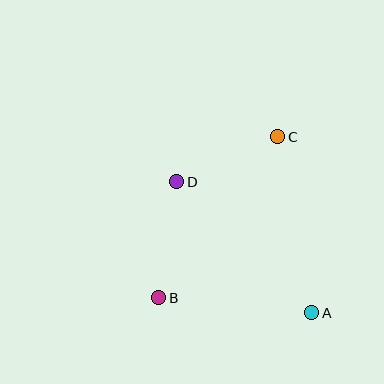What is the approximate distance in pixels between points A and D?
The distance between A and D is approximately 188 pixels.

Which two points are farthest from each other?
Points B and C are farthest from each other.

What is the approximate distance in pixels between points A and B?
The distance between A and B is approximately 154 pixels.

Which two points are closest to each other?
Points C and D are closest to each other.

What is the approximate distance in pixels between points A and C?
The distance between A and C is approximately 179 pixels.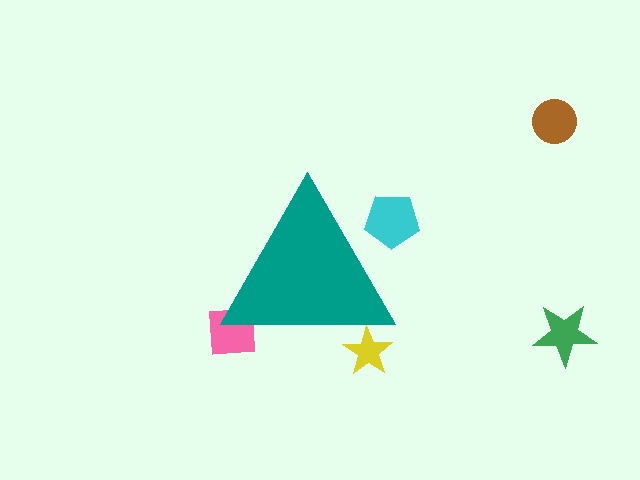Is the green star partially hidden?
No, the green star is fully visible.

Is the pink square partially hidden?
Yes, the pink square is partially hidden behind the teal triangle.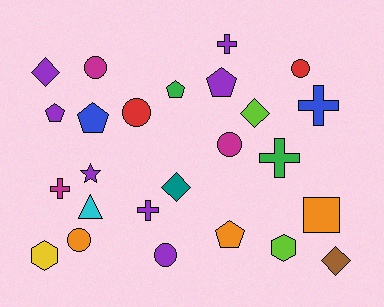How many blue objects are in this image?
There are 2 blue objects.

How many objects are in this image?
There are 25 objects.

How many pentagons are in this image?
There are 5 pentagons.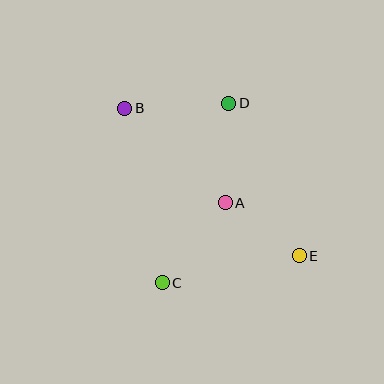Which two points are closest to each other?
Points A and E are closest to each other.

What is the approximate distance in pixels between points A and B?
The distance between A and B is approximately 138 pixels.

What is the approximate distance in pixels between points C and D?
The distance between C and D is approximately 192 pixels.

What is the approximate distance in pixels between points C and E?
The distance between C and E is approximately 140 pixels.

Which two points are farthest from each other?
Points B and E are farthest from each other.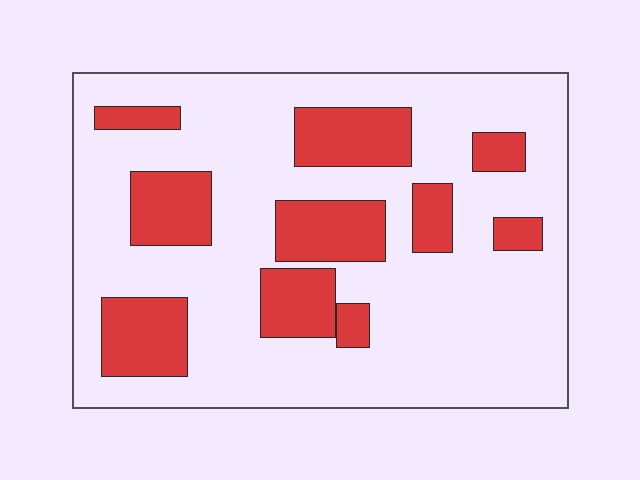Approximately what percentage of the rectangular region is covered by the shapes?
Approximately 25%.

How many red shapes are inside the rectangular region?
10.